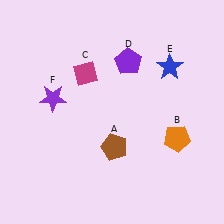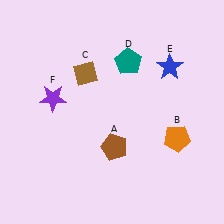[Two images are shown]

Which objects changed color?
C changed from magenta to brown. D changed from purple to teal.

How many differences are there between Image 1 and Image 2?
There are 2 differences between the two images.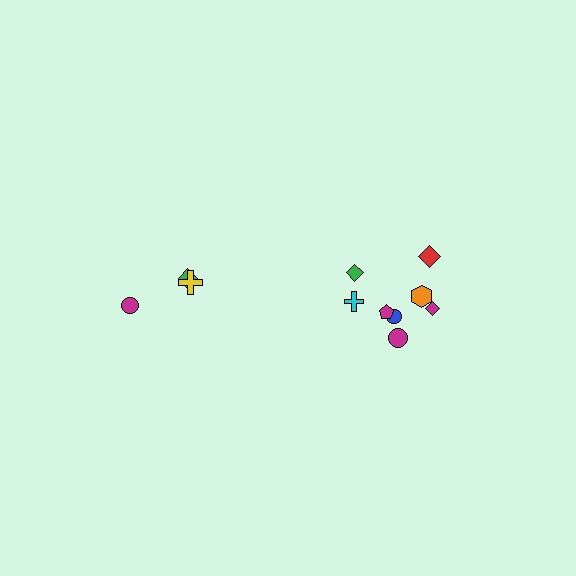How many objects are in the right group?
There are 8 objects.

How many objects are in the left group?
There are 3 objects.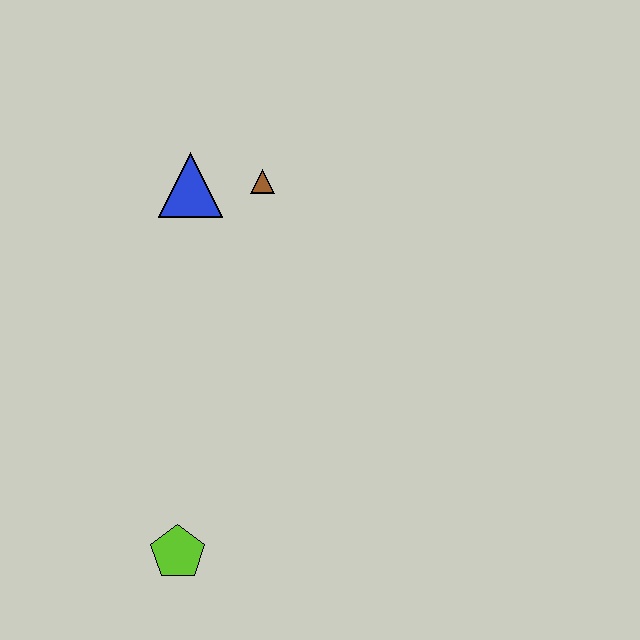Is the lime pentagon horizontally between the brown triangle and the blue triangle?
No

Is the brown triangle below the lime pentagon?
No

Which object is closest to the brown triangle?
The blue triangle is closest to the brown triangle.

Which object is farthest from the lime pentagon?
The brown triangle is farthest from the lime pentagon.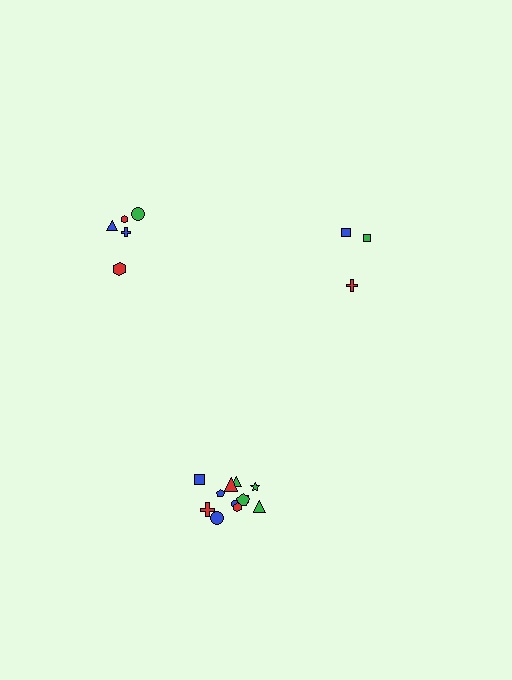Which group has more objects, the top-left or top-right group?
The top-left group.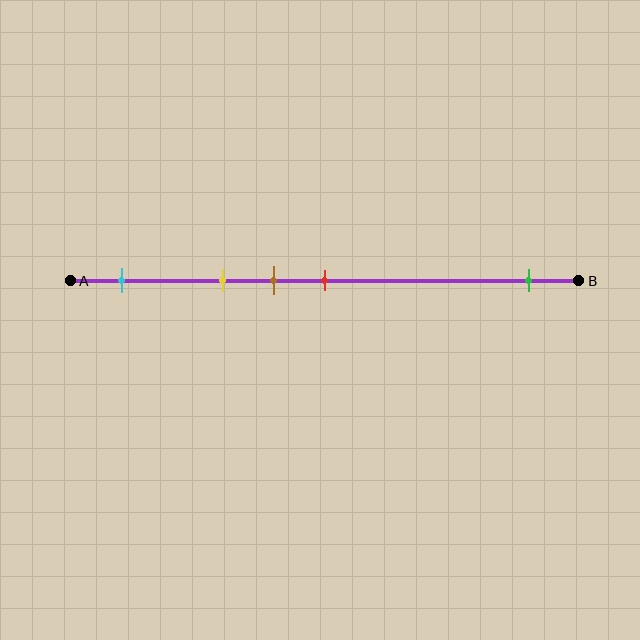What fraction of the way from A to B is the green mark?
The green mark is approximately 90% (0.9) of the way from A to B.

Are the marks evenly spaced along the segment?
No, the marks are not evenly spaced.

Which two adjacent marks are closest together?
The brown and red marks are the closest adjacent pair.